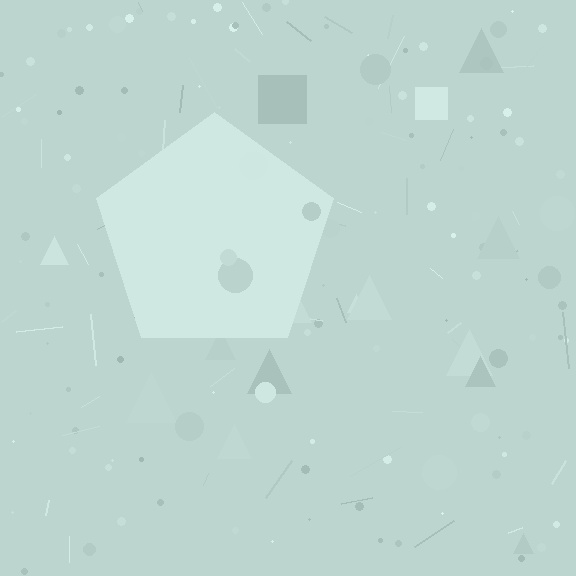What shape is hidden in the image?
A pentagon is hidden in the image.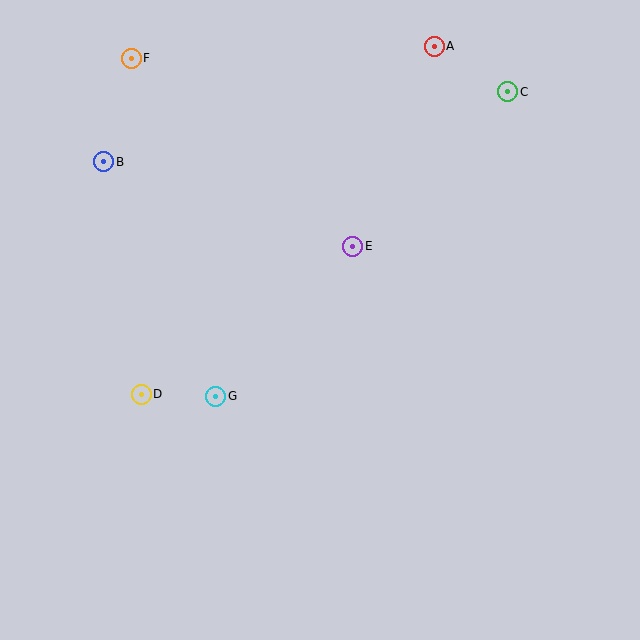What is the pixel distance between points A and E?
The distance between A and E is 216 pixels.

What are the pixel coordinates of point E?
Point E is at (353, 246).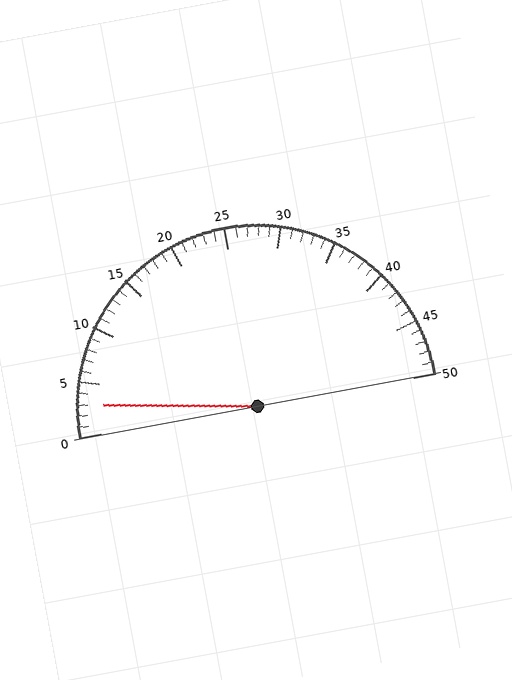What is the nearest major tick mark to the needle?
The nearest major tick mark is 5.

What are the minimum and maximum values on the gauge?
The gauge ranges from 0 to 50.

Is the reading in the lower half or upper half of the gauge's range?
The reading is in the lower half of the range (0 to 50).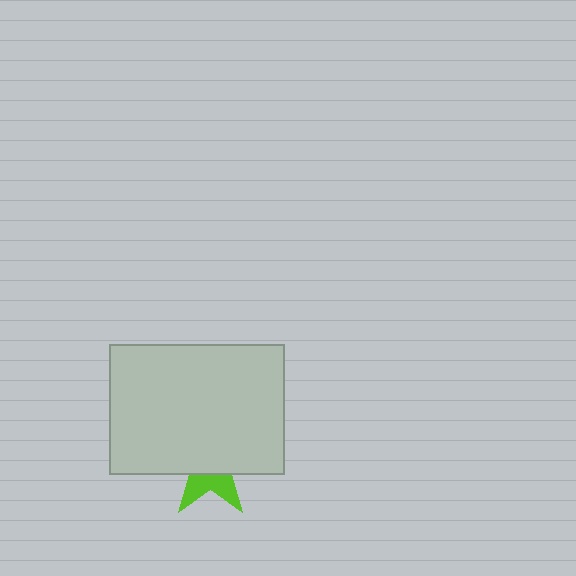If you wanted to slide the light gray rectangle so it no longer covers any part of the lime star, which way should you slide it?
Slide it up — that is the most direct way to separate the two shapes.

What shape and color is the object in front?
The object in front is a light gray rectangle.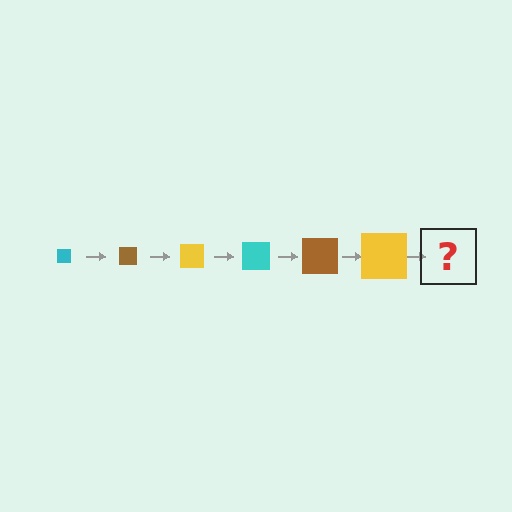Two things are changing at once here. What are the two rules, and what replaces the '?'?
The two rules are that the square grows larger each step and the color cycles through cyan, brown, and yellow. The '?' should be a cyan square, larger than the previous one.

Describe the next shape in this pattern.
It should be a cyan square, larger than the previous one.